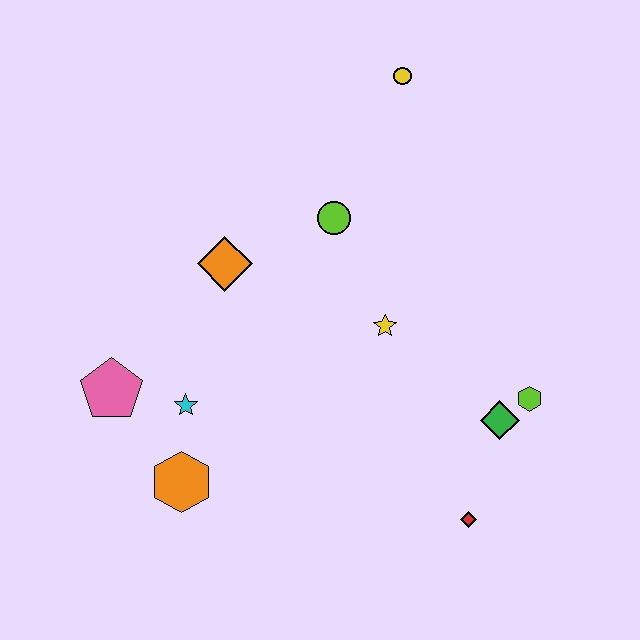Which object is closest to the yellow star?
The lime circle is closest to the yellow star.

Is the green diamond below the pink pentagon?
Yes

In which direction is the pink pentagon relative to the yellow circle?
The pink pentagon is below the yellow circle.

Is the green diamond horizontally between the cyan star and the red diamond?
No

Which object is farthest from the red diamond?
The yellow circle is farthest from the red diamond.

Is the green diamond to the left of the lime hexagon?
Yes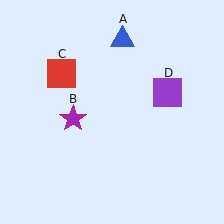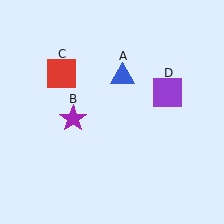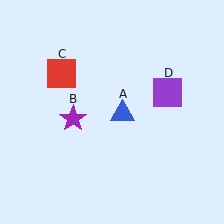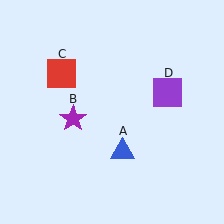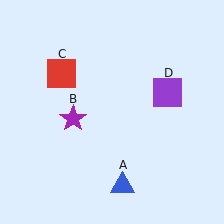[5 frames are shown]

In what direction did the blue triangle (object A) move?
The blue triangle (object A) moved down.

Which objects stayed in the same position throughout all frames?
Purple star (object B) and red square (object C) and purple square (object D) remained stationary.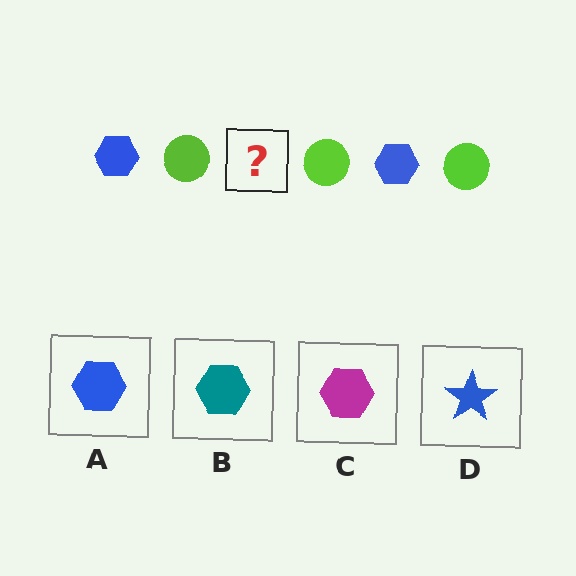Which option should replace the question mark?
Option A.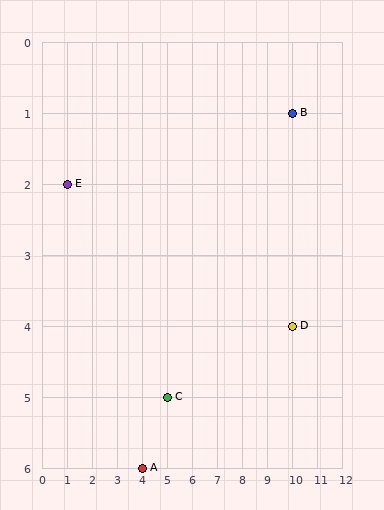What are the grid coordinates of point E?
Point E is at grid coordinates (1, 2).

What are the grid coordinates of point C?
Point C is at grid coordinates (5, 5).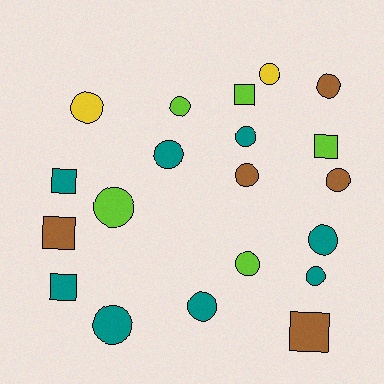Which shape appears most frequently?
Circle, with 14 objects.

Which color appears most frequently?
Teal, with 8 objects.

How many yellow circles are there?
There are 2 yellow circles.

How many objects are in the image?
There are 20 objects.